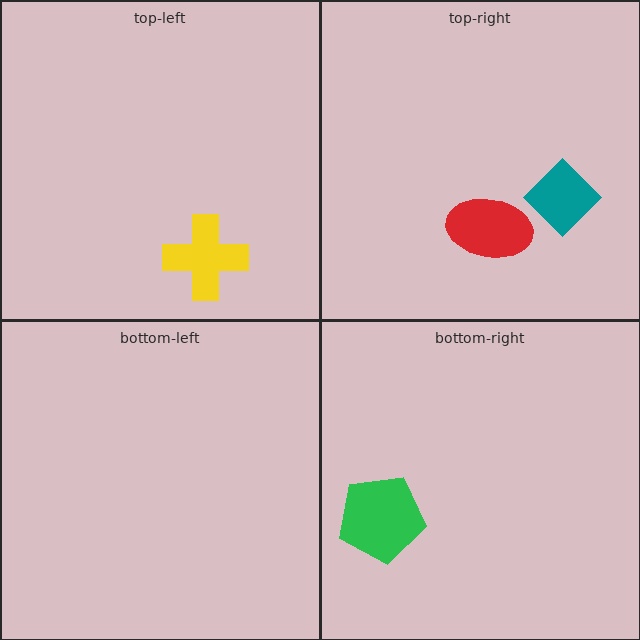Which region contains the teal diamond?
The top-right region.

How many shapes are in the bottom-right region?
1.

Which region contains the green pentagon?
The bottom-right region.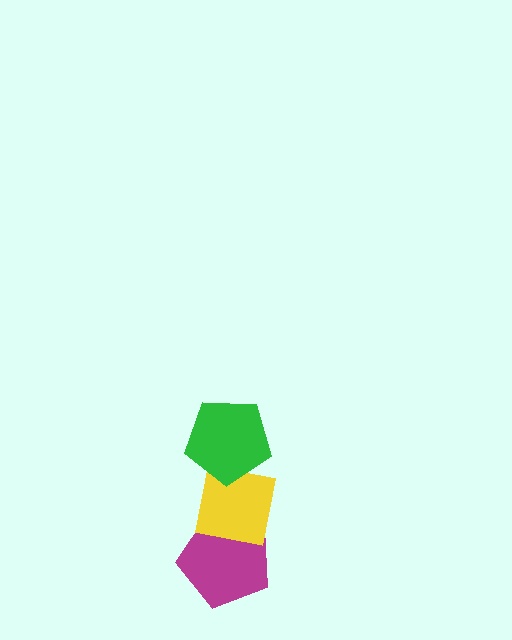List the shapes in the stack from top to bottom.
From top to bottom: the green pentagon, the yellow square, the magenta pentagon.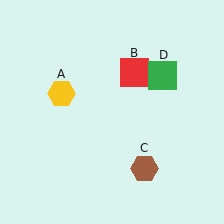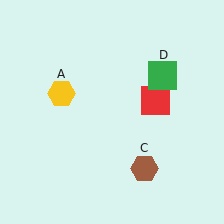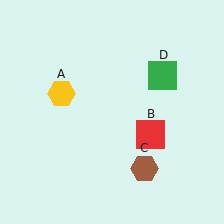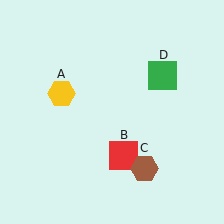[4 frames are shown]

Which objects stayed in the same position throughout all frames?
Yellow hexagon (object A) and brown hexagon (object C) and green square (object D) remained stationary.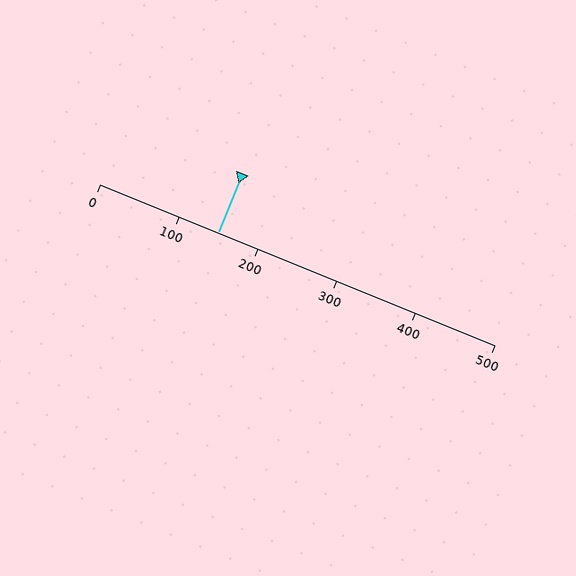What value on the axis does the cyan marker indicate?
The marker indicates approximately 150.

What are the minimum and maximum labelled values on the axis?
The axis runs from 0 to 500.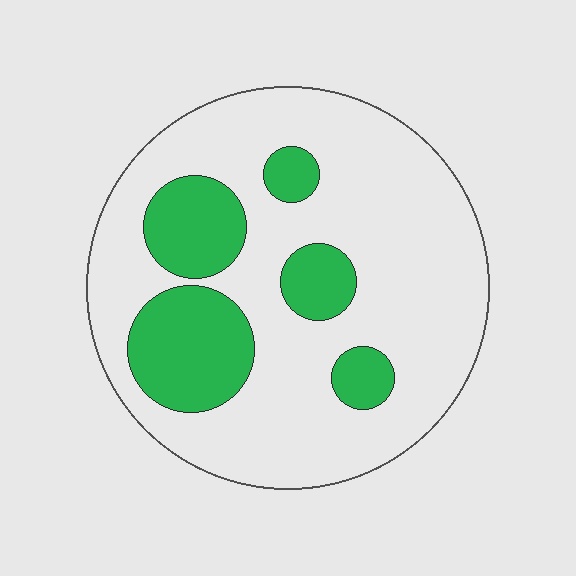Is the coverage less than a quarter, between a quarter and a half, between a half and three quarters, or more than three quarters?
Less than a quarter.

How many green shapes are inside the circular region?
5.